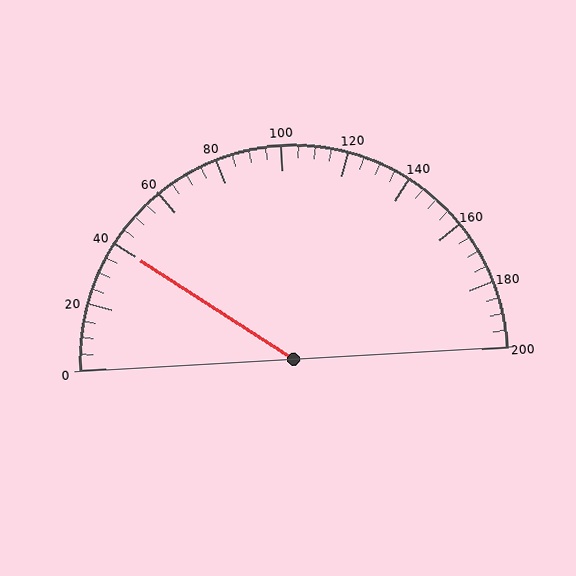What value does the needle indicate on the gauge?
The needle indicates approximately 40.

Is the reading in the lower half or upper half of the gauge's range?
The reading is in the lower half of the range (0 to 200).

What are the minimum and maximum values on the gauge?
The gauge ranges from 0 to 200.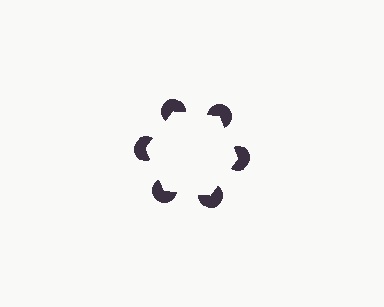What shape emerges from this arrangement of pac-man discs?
An illusory hexagon — its edges are inferred from the aligned wedge cuts in the pac-man discs, not physically drawn.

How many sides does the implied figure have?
6 sides.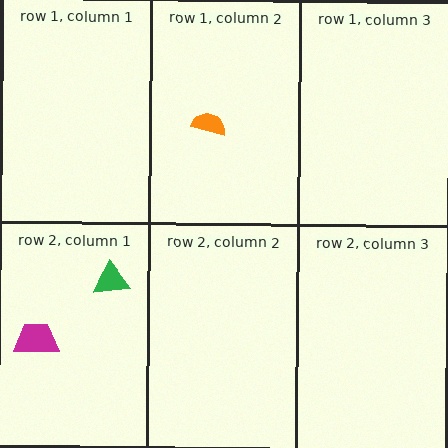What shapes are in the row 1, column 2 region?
The orange semicircle.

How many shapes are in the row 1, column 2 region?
1.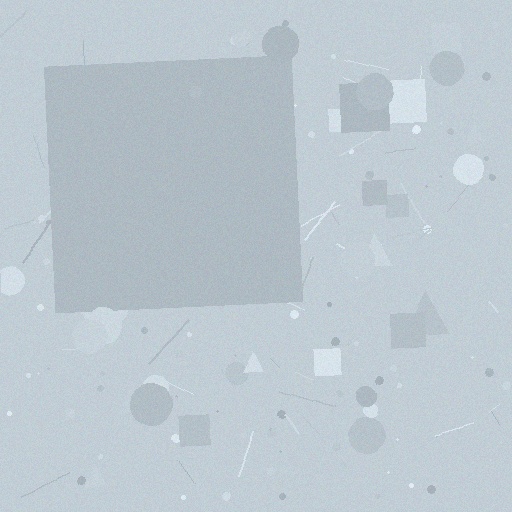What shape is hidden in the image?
A square is hidden in the image.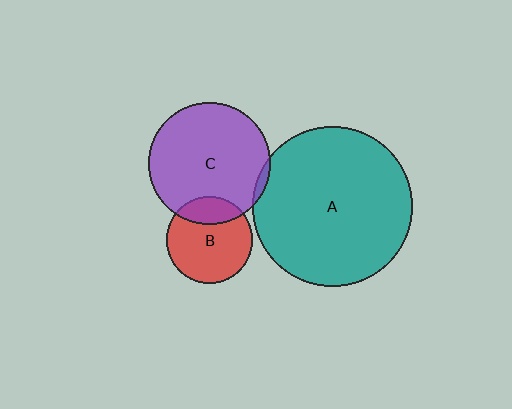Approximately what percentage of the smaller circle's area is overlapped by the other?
Approximately 5%.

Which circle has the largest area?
Circle A (teal).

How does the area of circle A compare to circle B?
Approximately 3.4 times.